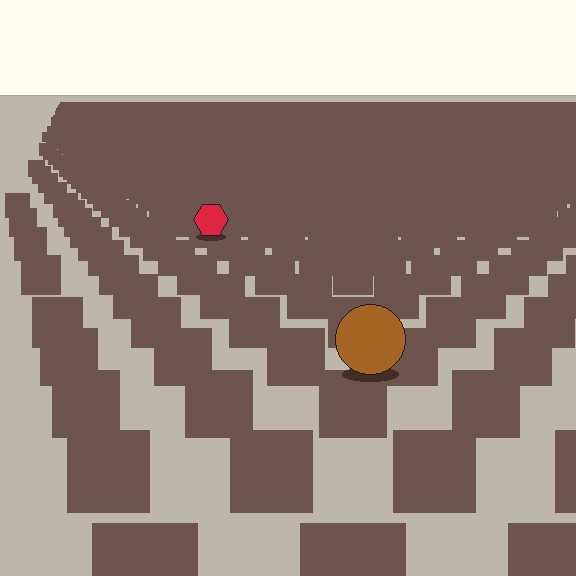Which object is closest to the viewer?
The brown circle is closest. The texture marks near it are larger and more spread out.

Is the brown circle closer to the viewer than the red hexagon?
Yes. The brown circle is closer — you can tell from the texture gradient: the ground texture is coarser near it.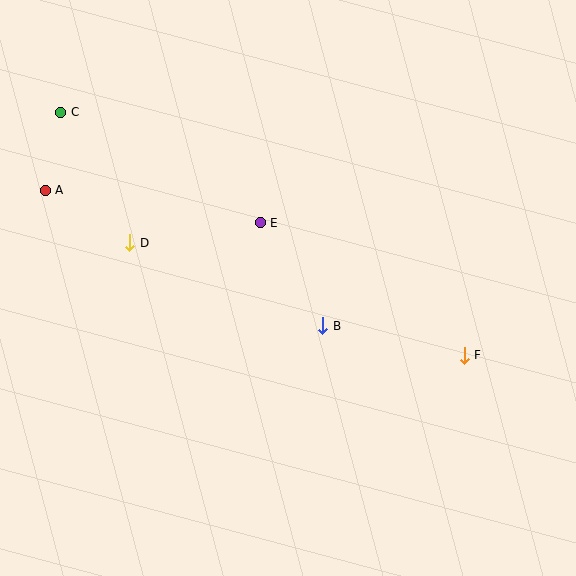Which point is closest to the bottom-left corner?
Point D is closest to the bottom-left corner.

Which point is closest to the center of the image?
Point B at (323, 326) is closest to the center.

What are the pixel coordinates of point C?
Point C is at (61, 112).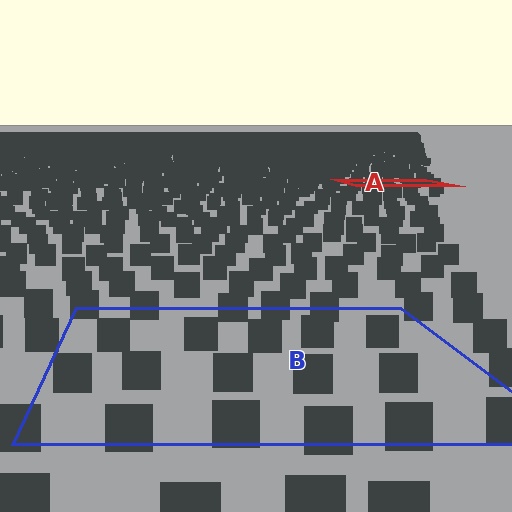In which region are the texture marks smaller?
The texture marks are smaller in region A, because it is farther away.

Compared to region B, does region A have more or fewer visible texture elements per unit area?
Region A has more texture elements per unit area — they are packed more densely because it is farther away.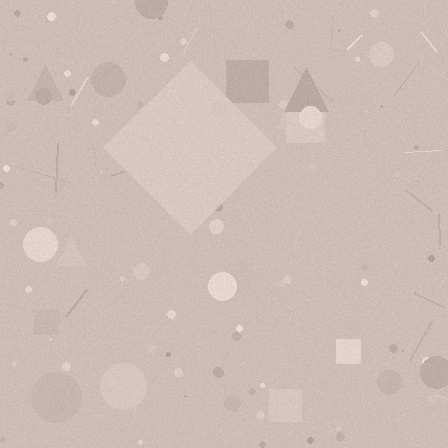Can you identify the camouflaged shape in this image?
The camouflaged shape is a diamond.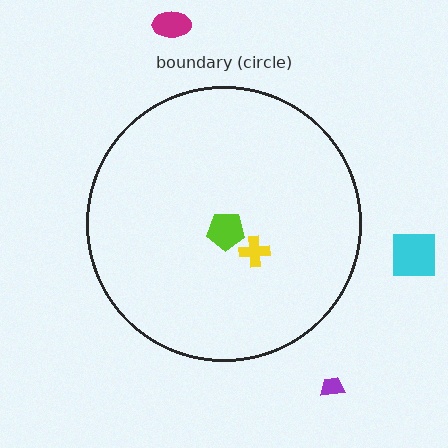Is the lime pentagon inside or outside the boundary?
Inside.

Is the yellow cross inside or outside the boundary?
Inside.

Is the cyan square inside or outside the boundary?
Outside.